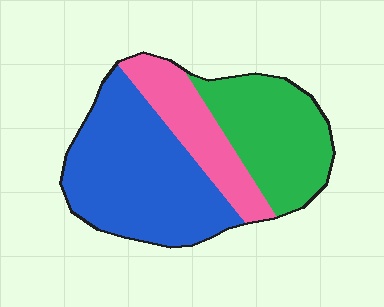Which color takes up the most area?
Blue, at roughly 50%.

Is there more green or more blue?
Blue.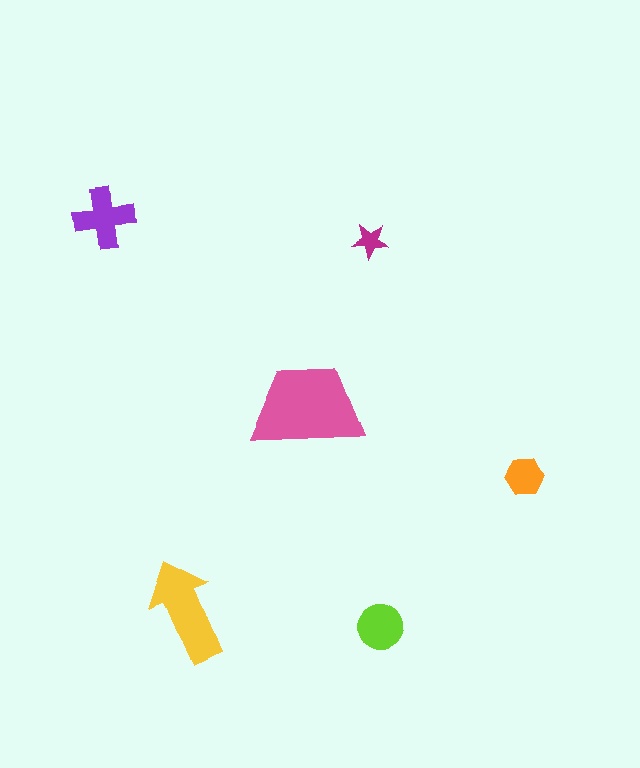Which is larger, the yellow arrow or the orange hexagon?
The yellow arrow.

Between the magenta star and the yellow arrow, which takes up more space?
The yellow arrow.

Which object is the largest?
The pink trapezoid.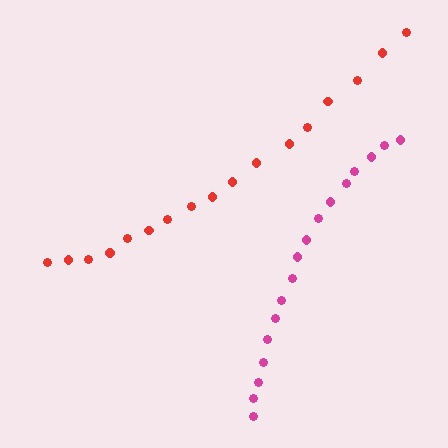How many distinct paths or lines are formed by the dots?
There are 2 distinct paths.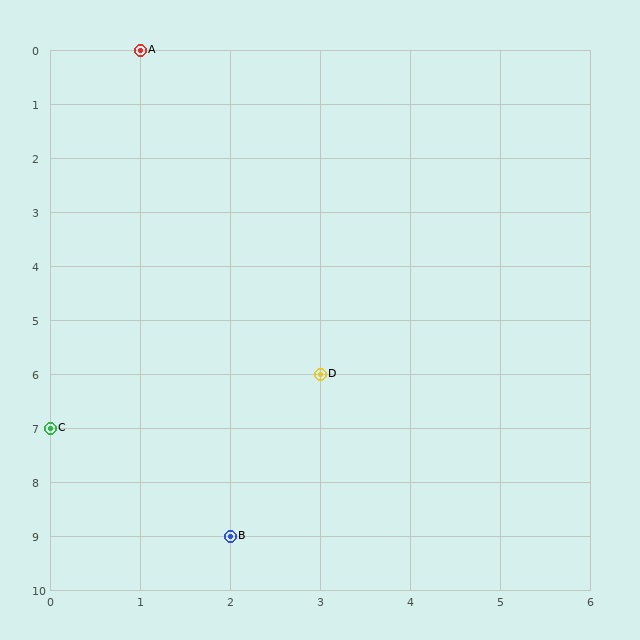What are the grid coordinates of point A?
Point A is at grid coordinates (1, 0).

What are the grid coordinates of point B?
Point B is at grid coordinates (2, 9).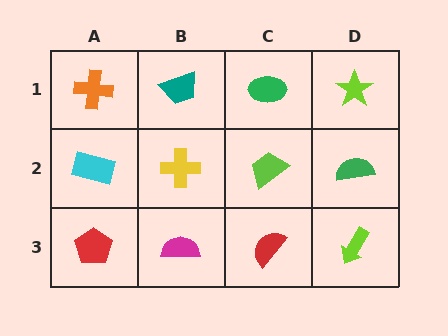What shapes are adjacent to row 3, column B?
A yellow cross (row 2, column B), a red pentagon (row 3, column A), a red semicircle (row 3, column C).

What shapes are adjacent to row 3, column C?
A lime trapezoid (row 2, column C), a magenta semicircle (row 3, column B), a lime arrow (row 3, column D).